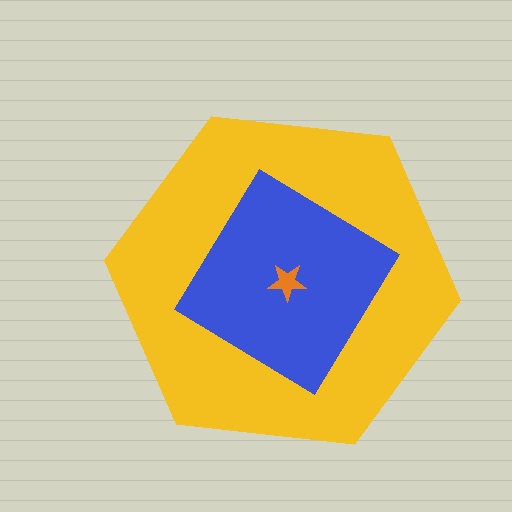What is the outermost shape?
The yellow hexagon.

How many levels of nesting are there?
3.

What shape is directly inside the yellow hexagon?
The blue diamond.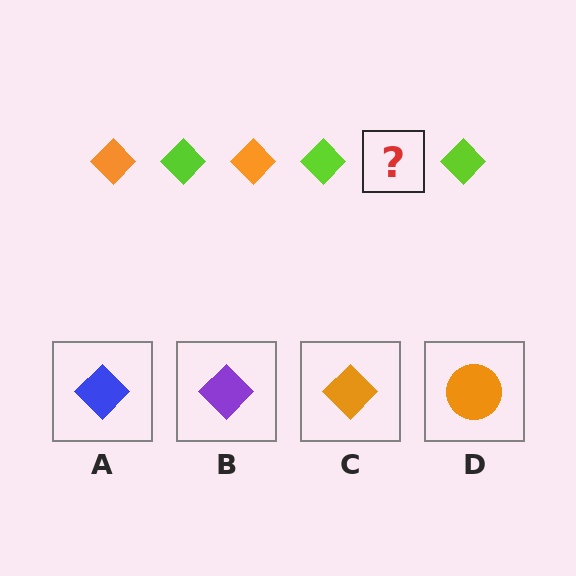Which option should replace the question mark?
Option C.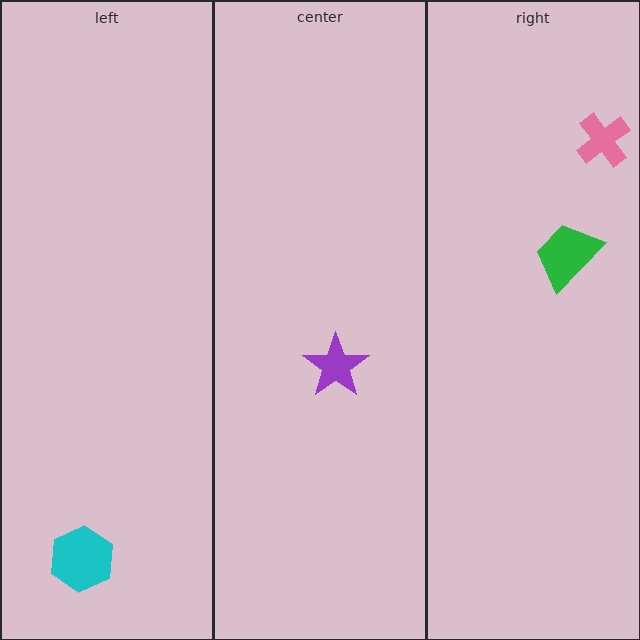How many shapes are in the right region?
2.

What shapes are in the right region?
The pink cross, the green trapezoid.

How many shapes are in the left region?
1.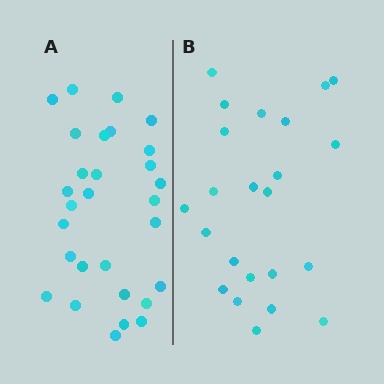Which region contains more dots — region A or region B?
Region A (the left region) has more dots.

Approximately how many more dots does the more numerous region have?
Region A has about 6 more dots than region B.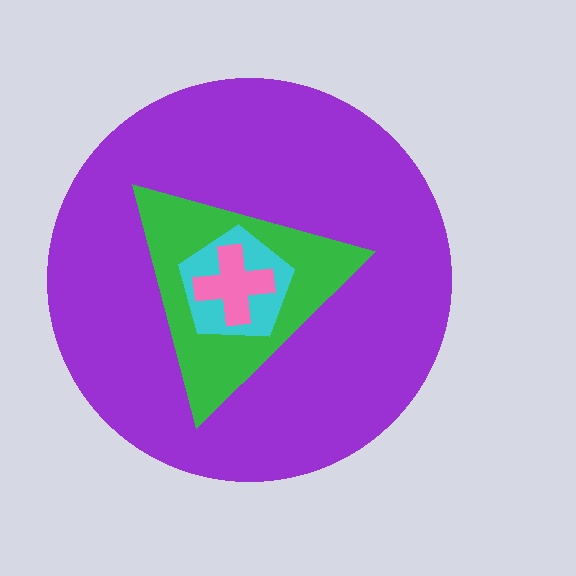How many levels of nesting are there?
4.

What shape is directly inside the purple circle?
The green triangle.